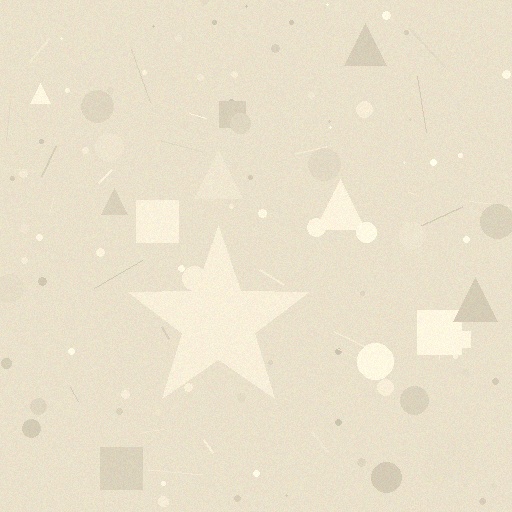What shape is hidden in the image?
A star is hidden in the image.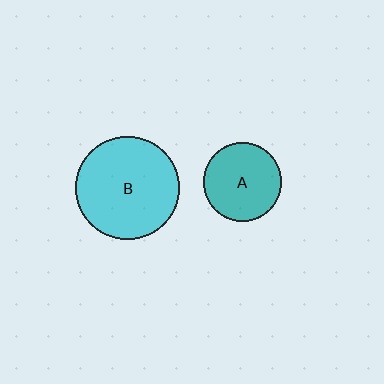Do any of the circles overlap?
No, none of the circles overlap.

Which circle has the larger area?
Circle B (cyan).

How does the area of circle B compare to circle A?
Approximately 1.7 times.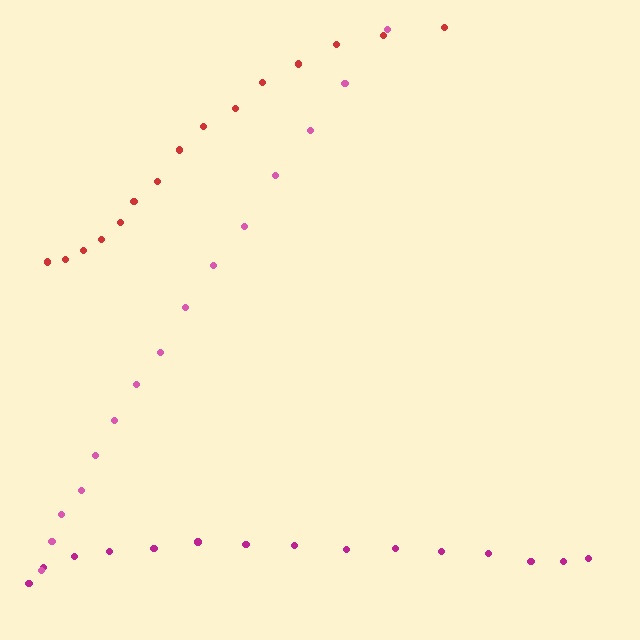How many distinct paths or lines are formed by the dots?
There are 3 distinct paths.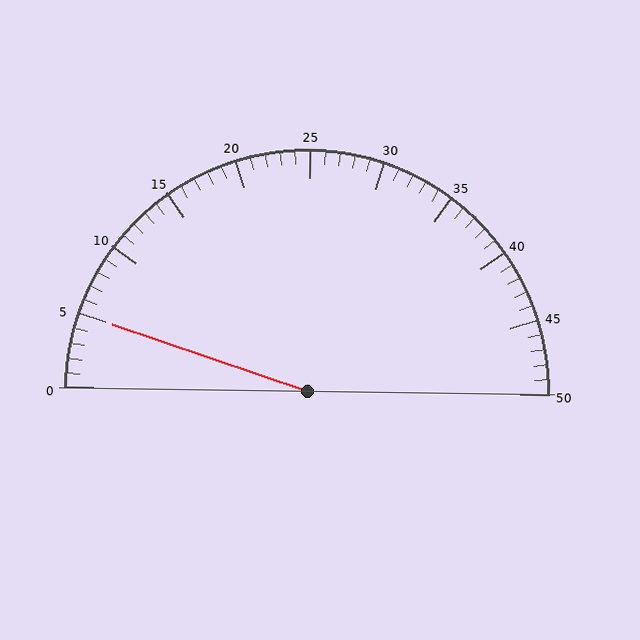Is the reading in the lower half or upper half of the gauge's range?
The reading is in the lower half of the range (0 to 50).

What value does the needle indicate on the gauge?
The needle indicates approximately 5.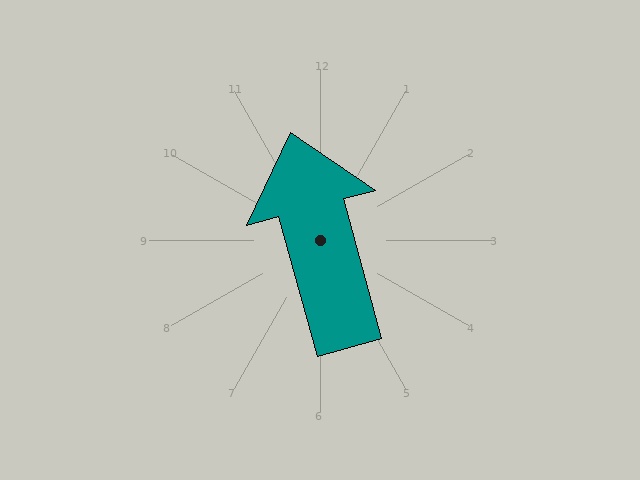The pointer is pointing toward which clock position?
Roughly 11 o'clock.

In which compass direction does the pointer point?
North.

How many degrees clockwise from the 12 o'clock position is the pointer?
Approximately 345 degrees.